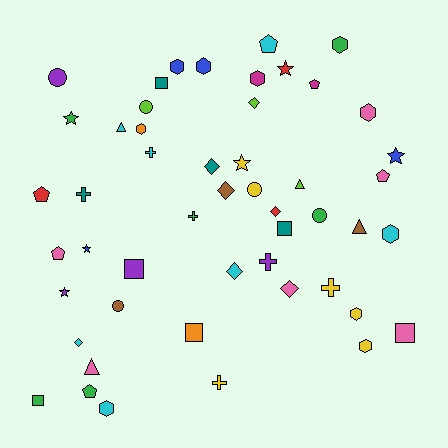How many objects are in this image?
There are 50 objects.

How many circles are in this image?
There are 5 circles.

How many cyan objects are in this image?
There are 7 cyan objects.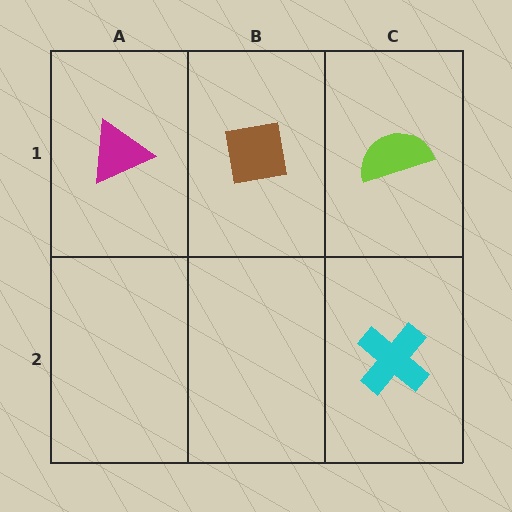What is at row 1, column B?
A brown square.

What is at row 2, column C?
A cyan cross.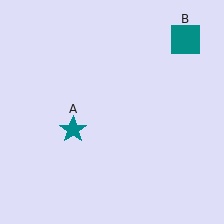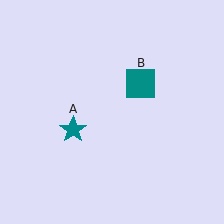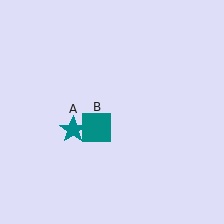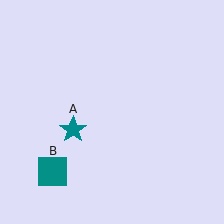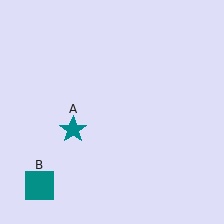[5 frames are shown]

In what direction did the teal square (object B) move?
The teal square (object B) moved down and to the left.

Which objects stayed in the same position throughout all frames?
Teal star (object A) remained stationary.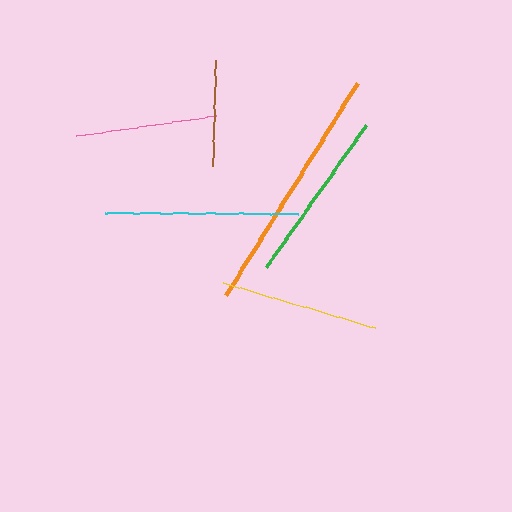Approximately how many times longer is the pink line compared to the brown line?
The pink line is approximately 1.3 times the length of the brown line.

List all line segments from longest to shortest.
From longest to shortest: orange, cyan, green, yellow, pink, brown.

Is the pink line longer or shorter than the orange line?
The orange line is longer than the pink line.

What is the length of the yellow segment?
The yellow segment is approximately 159 pixels long.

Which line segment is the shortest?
The brown line is the shortest at approximately 106 pixels.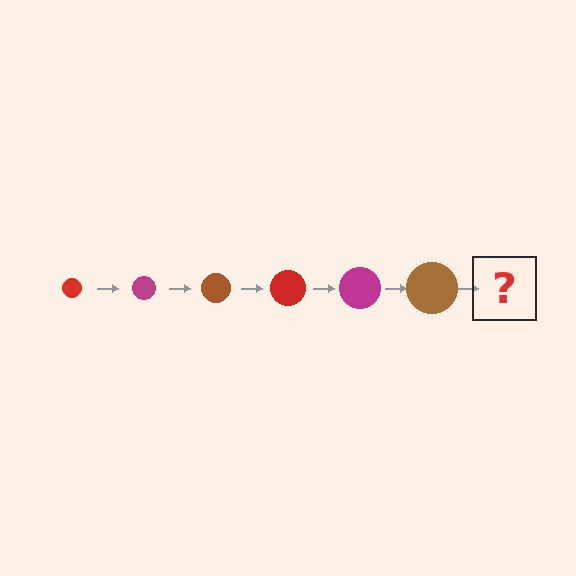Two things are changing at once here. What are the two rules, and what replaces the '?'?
The two rules are that the circle grows larger each step and the color cycles through red, magenta, and brown. The '?' should be a red circle, larger than the previous one.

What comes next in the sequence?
The next element should be a red circle, larger than the previous one.